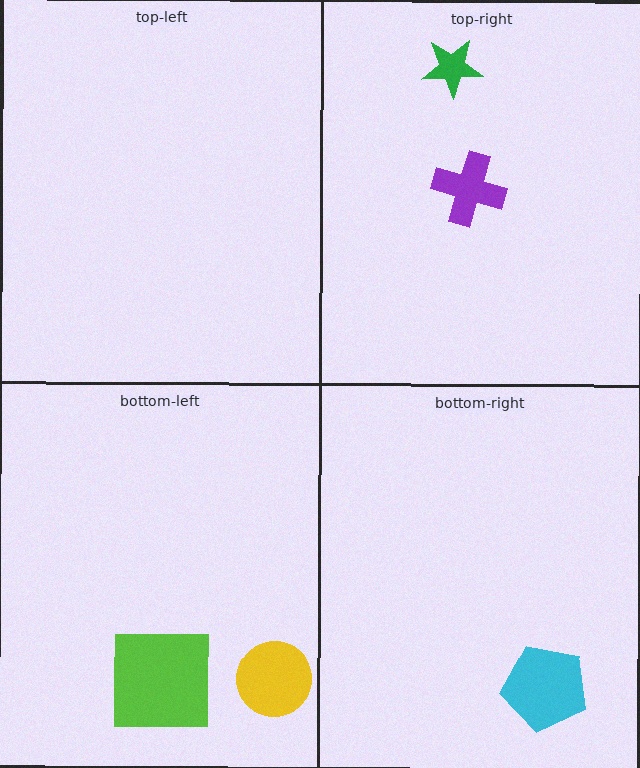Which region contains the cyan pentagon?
The bottom-right region.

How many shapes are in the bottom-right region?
1.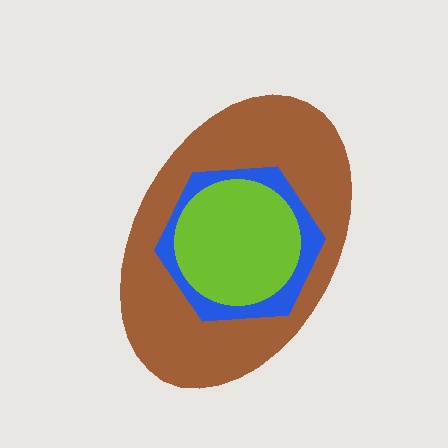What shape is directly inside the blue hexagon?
The lime circle.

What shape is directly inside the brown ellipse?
The blue hexagon.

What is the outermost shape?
The brown ellipse.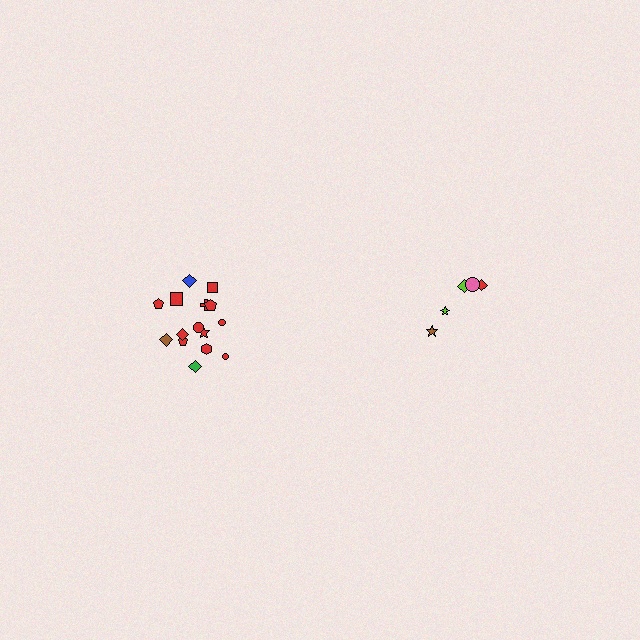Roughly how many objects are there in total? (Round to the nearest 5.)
Roughly 20 objects in total.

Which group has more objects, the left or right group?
The left group.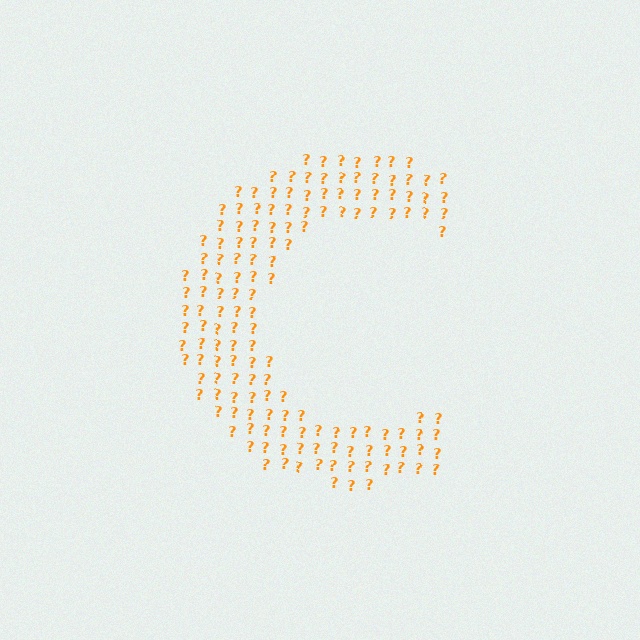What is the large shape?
The large shape is the letter C.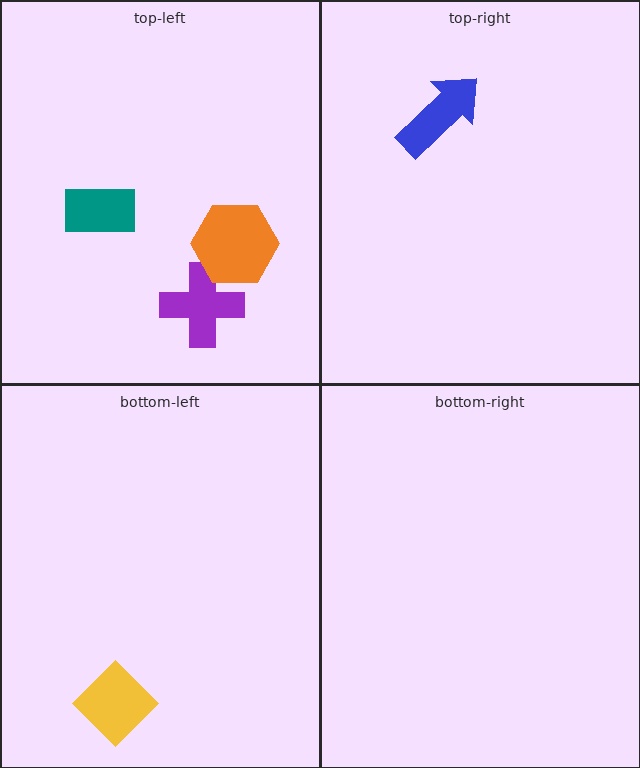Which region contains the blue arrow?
The top-right region.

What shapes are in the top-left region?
The purple cross, the teal rectangle, the orange hexagon.